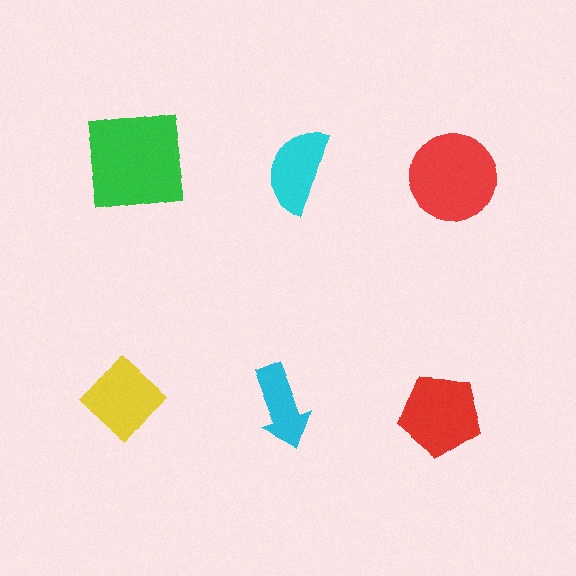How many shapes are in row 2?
3 shapes.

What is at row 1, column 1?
A green square.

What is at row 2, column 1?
A yellow diamond.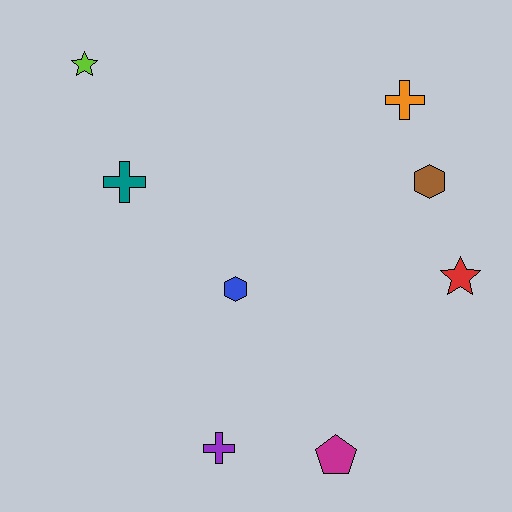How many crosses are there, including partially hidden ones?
There are 3 crosses.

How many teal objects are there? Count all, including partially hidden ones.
There is 1 teal object.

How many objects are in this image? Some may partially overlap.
There are 8 objects.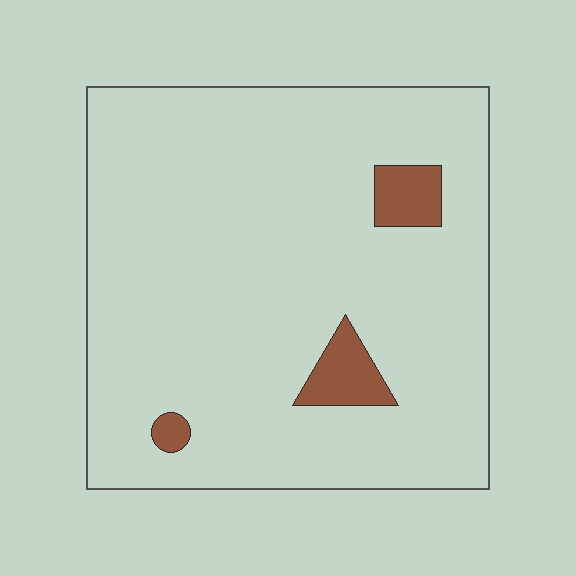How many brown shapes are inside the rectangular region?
3.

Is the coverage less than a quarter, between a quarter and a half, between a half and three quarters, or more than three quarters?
Less than a quarter.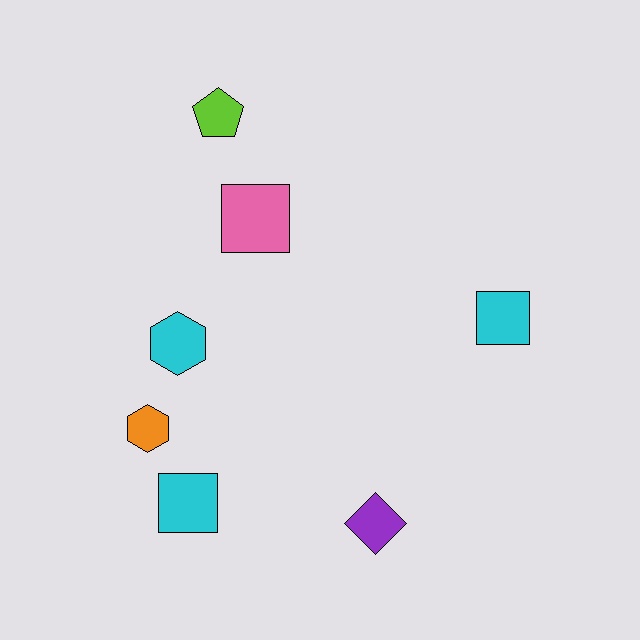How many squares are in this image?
There are 3 squares.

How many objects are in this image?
There are 7 objects.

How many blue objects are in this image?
There are no blue objects.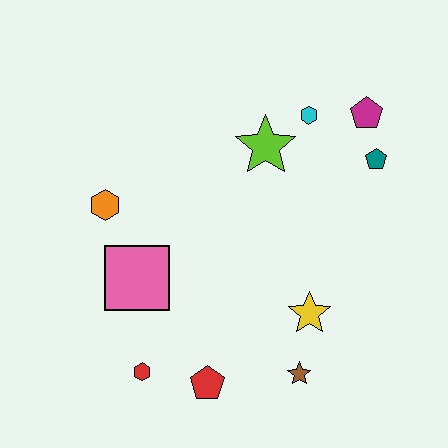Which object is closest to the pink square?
The orange hexagon is closest to the pink square.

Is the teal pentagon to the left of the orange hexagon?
No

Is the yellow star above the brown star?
Yes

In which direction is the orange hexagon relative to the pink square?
The orange hexagon is above the pink square.